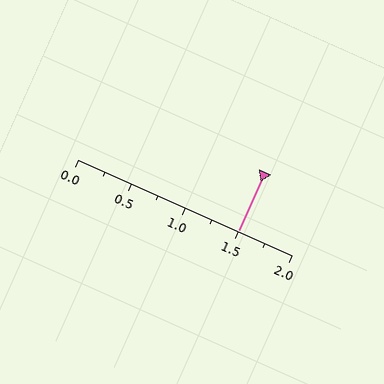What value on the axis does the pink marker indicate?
The marker indicates approximately 1.5.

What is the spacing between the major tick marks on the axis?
The major ticks are spaced 0.5 apart.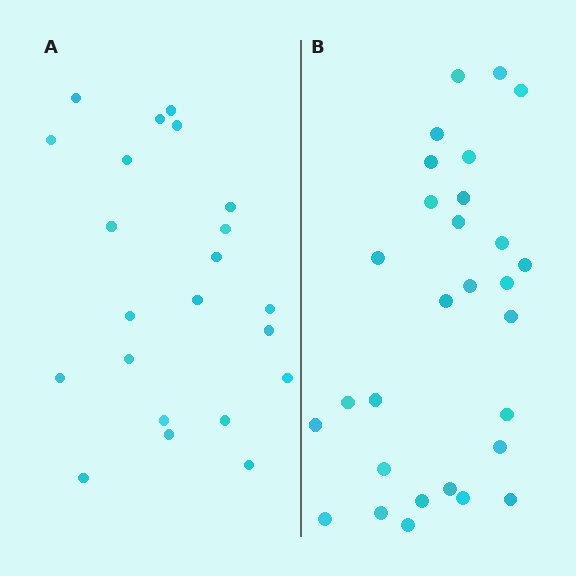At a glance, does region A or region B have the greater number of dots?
Region B (the right region) has more dots.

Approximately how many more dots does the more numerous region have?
Region B has roughly 8 or so more dots than region A.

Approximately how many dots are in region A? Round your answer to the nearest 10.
About 20 dots. (The exact count is 22, which rounds to 20.)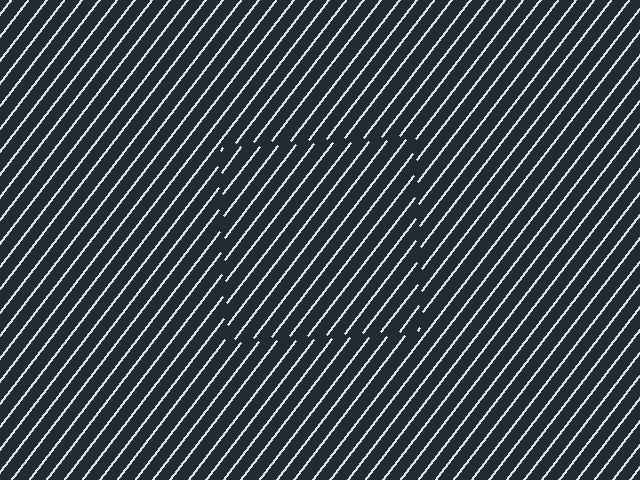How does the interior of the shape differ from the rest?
The interior of the shape contains the same grating, shifted by half a period — the contour is defined by the phase discontinuity where line-ends from the inner and outer gratings abut.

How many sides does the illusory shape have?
4 sides — the line-ends trace a square.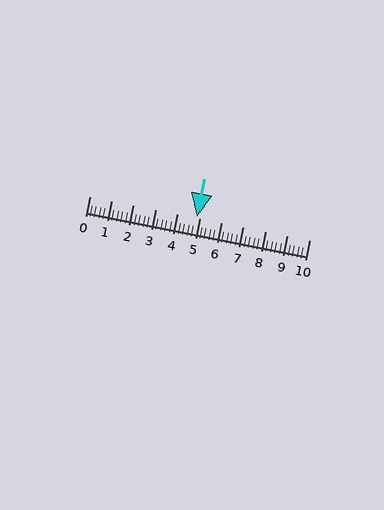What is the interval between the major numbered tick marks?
The major tick marks are spaced 1 units apart.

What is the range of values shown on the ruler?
The ruler shows values from 0 to 10.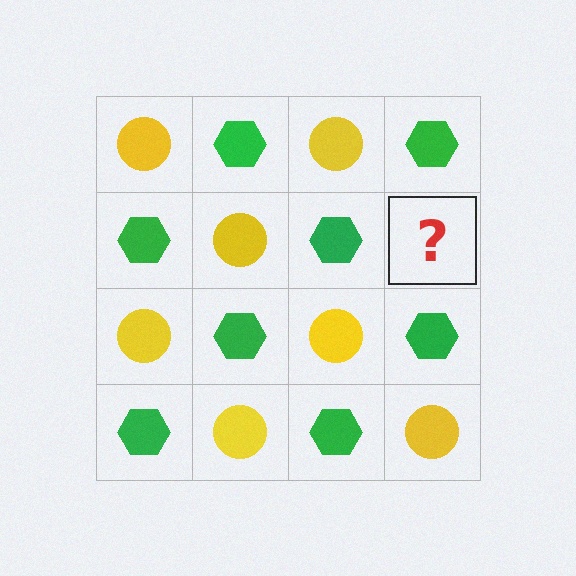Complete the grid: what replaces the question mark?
The question mark should be replaced with a yellow circle.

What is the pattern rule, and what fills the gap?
The rule is that it alternates yellow circle and green hexagon in a checkerboard pattern. The gap should be filled with a yellow circle.